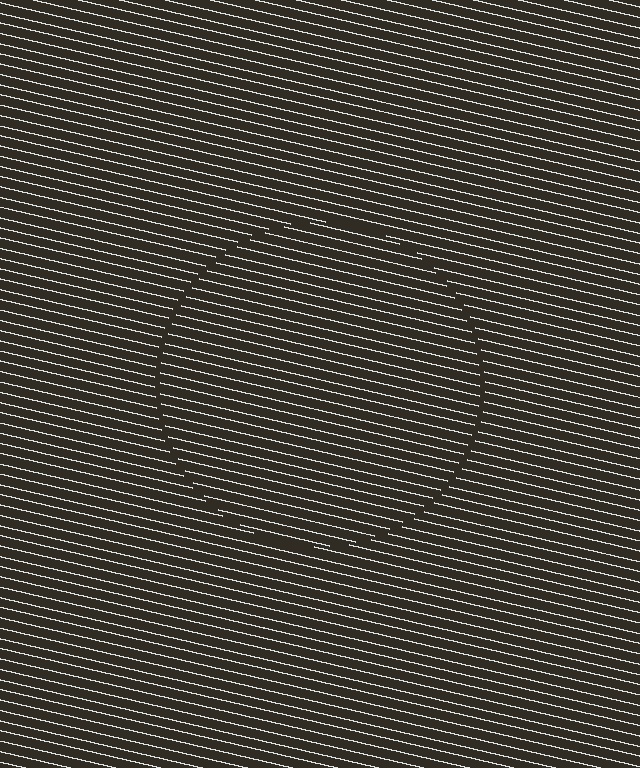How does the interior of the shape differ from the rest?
The interior of the shape contains the same grating, shifted by half a period — the contour is defined by the phase discontinuity where line-ends from the inner and outer gratings abut.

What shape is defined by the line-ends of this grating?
An illusory circle. The interior of the shape contains the same grating, shifted by half a period — the contour is defined by the phase discontinuity where line-ends from the inner and outer gratings abut.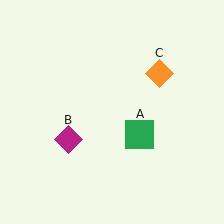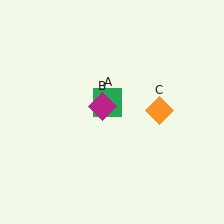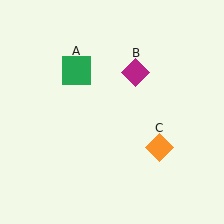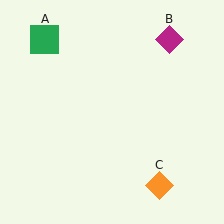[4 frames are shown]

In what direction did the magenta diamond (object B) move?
The magenta diamond (object B) moved up and to the right.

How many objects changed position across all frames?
3 objects changed position: green square (object A), magenta diamond (object B), orange diamond (object C).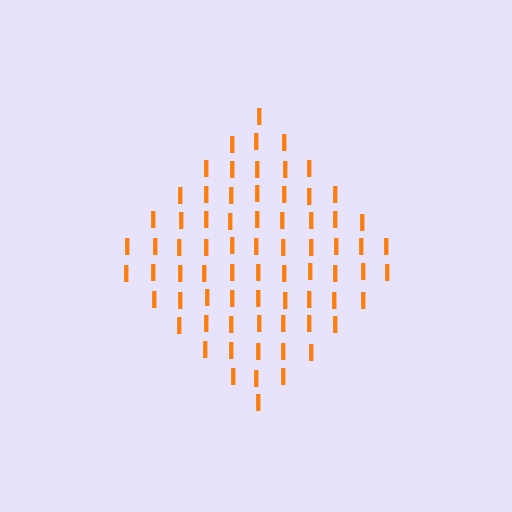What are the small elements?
The small elements are letter I's.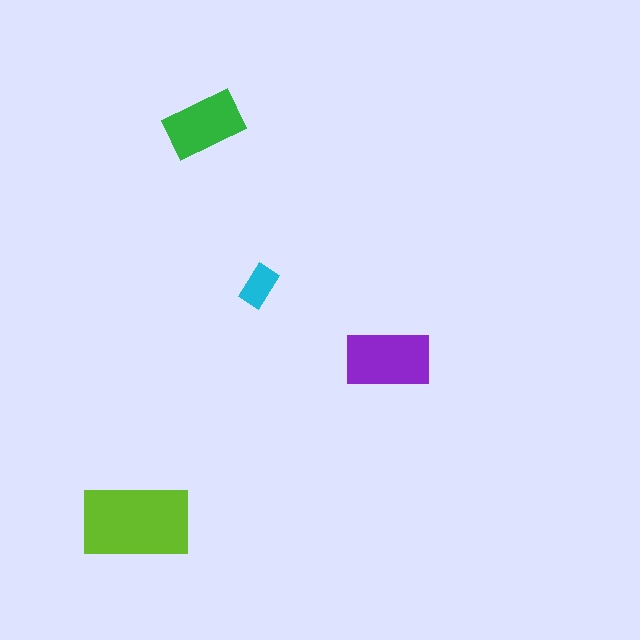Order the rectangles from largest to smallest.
the lime one, the purple one, the green one, the cyan one.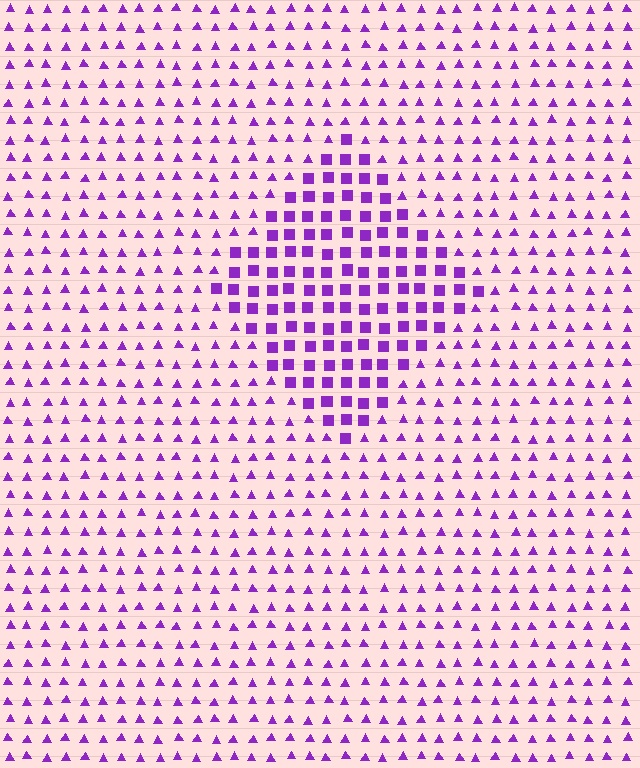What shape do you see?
I see a diamond.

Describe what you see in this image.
The image is filled with small purple elements arranged in a uniform grid. A diamond-shaped region contains squares, while the surrounding area contains triangles. The boundary is defined purely by the change in element shape.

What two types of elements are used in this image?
The image uses squares inside the diamond region and triangles outside it.